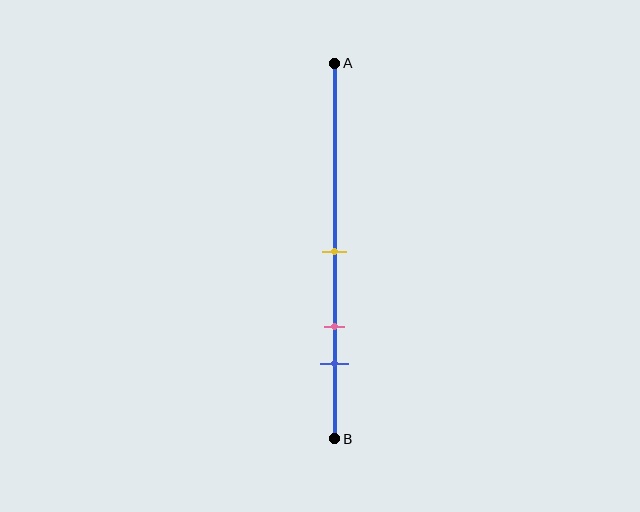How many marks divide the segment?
There are 3 marks dividing the segment.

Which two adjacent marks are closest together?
The pink and blue marks are the closest adjacent pair.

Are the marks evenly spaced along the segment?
Yes, the marks are approximately evenly spaced.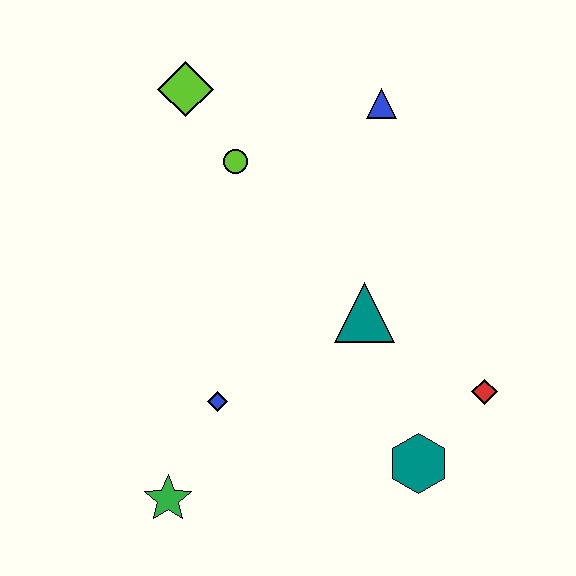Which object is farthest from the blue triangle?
The green star is farthest from the blue triangle.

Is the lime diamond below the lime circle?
No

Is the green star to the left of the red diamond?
Yes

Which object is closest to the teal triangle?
The red diamond is closest to the teal triangle.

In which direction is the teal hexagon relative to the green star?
The teal hexagon is to the right of the green star.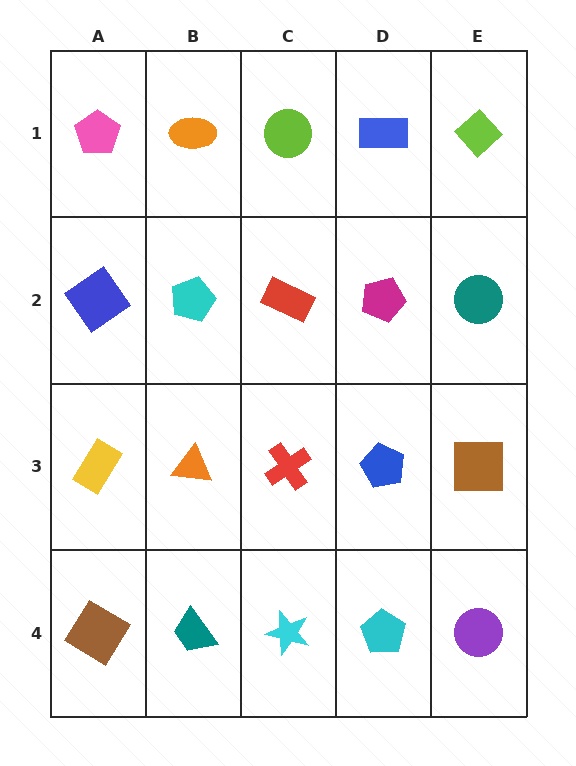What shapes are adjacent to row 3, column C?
A red rectangle (row 2, column C), a cyan star (row 4, column C), an orange triangle (row 3, column B), a blue pentagon (row 3, column D).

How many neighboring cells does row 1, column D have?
3.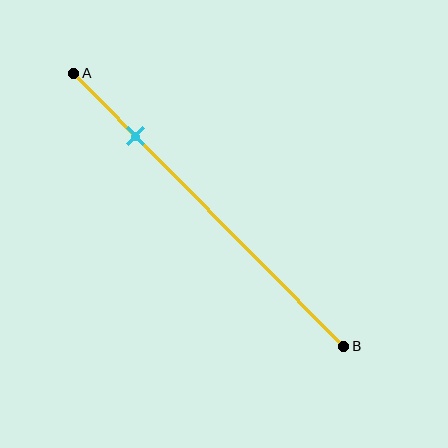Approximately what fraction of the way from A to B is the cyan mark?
The cyan mark is approximately 25% of the way from A to B.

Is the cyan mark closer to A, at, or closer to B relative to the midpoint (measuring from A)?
The cyan mark is closer to point A than the midpoint of segment AB.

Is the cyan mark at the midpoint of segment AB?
No, the mark is at about 25% from A, not at the 50% midpoint.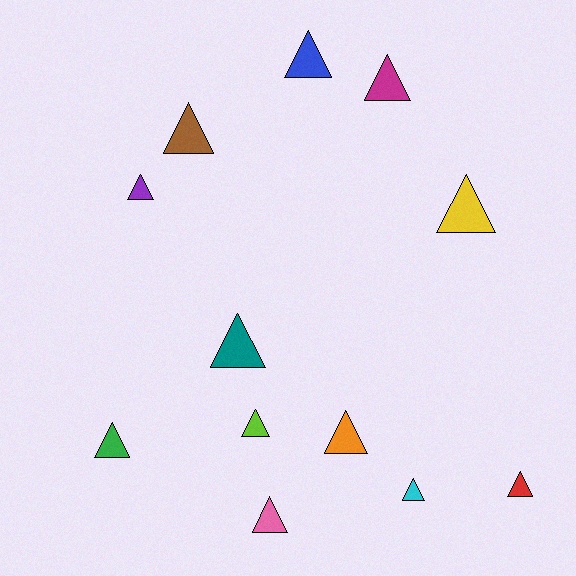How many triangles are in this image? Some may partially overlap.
There are 12 triangles.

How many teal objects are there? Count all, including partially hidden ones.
There is 1 teal object.